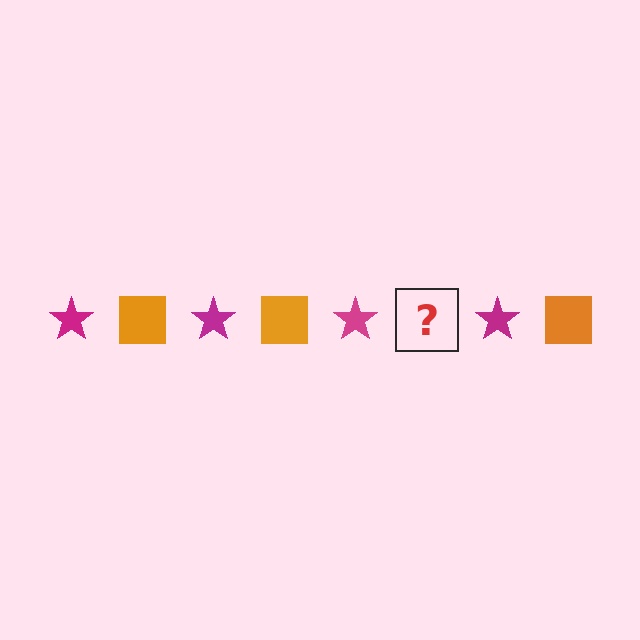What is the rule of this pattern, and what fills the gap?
The rule is that the pattern alternates between magenta star and orange square. The gap should be filled with an orange square.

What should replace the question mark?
The question mark should be replaced with an orange square.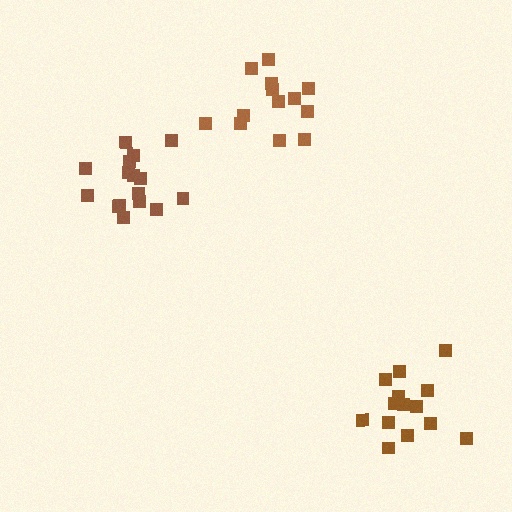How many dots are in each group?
Group 1: 14 dots, Group 2: 16 dots, Group 3: 13 dots (43 total).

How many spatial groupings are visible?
There are 3 spatial groupings.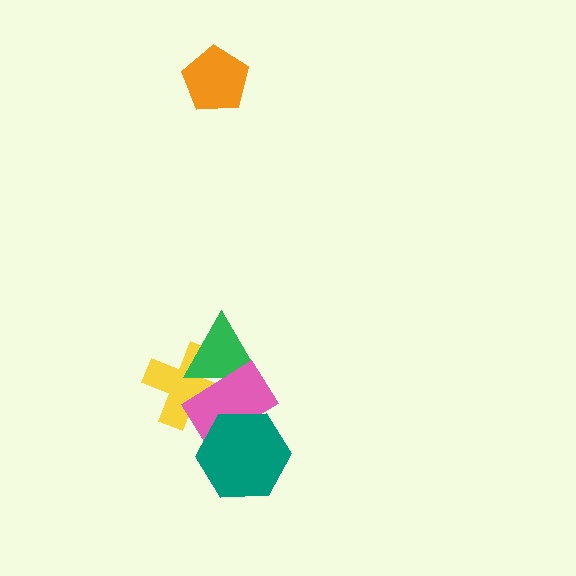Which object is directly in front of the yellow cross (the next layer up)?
The green triangle is directly in front of the yellow cross.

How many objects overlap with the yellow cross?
2 objects overlap with the yellow cross.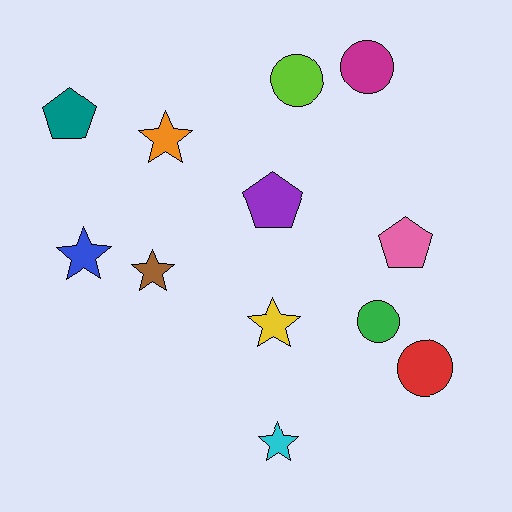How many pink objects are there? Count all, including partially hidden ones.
There is 1 pink object.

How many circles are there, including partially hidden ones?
There are 4 circles.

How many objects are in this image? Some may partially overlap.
There are 12 objects.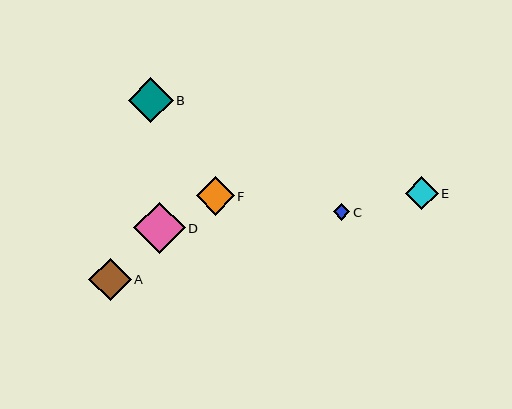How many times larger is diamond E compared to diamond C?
Diamond E is approximately 2.0 times the size of diamond C.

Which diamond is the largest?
Diamond D is the largest with a size of approximately 52 pixels.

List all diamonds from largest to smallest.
From largest to smallest: D, B, A, F, E, C.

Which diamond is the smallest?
Diamond C is the smallest with a size of approximately 17 pixels.